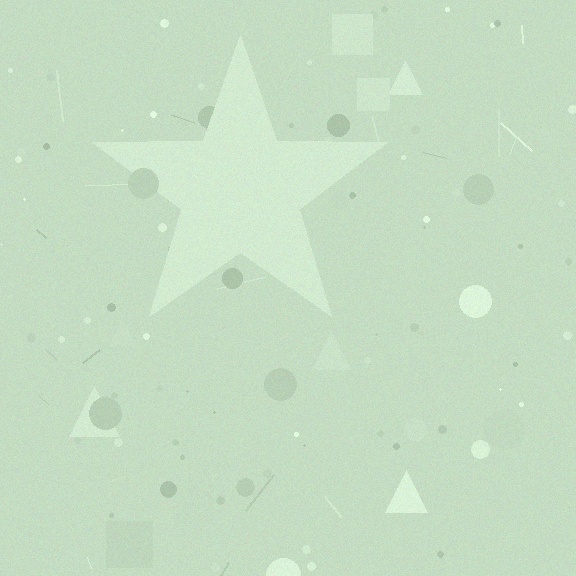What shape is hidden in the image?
A star is hidden in the image.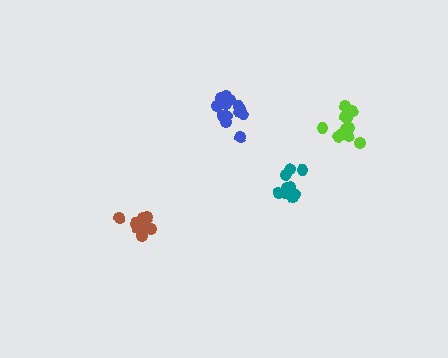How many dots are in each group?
Group 1: 11 dots, Group 2: 11 dots, Group 3: 9 dots, Group 4: 14 dots (45 total).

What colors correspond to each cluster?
The clusters are colored: brown, lime, teal, blue.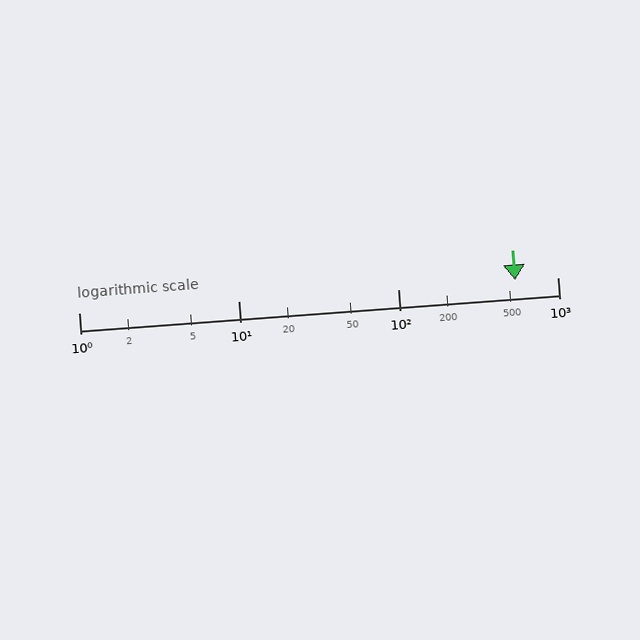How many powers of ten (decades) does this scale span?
The scale spans 3 decades, from 1 to 1000.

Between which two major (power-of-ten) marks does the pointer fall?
The pointer is between 100 and 1000.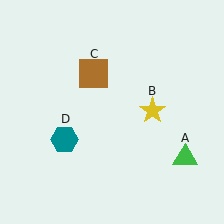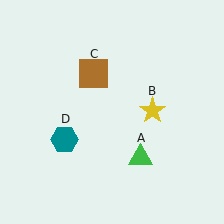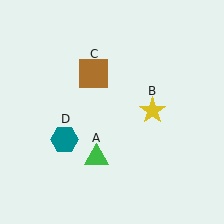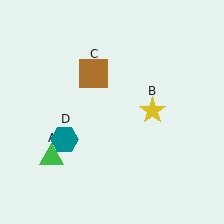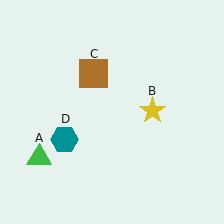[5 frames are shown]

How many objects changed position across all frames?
1 object changed position: green triangle (object A).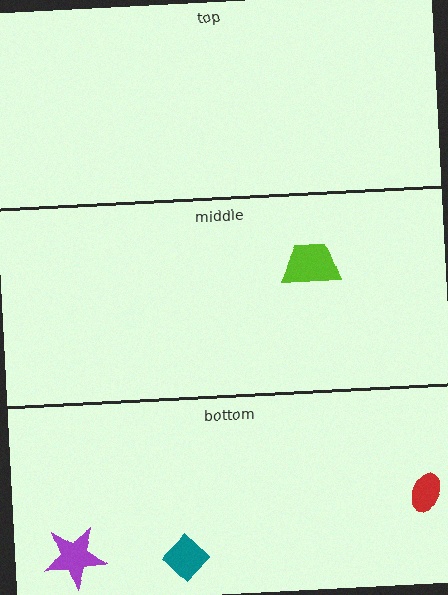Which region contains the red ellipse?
The bottom region.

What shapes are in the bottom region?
The purple star, the teal diamond, the red ellipse.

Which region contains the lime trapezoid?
The middle region.